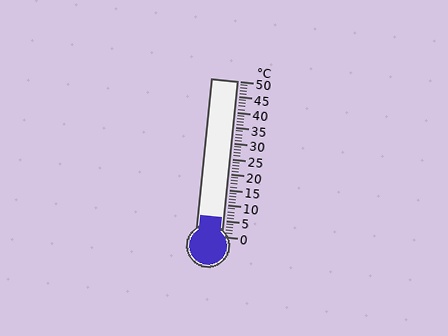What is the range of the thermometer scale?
The thermometer scale ranges from 0°C to 50°C.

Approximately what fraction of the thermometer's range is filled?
The thermometer is filled to approximately 10% of its range.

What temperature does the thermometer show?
The thermometer shows approximately 6°C.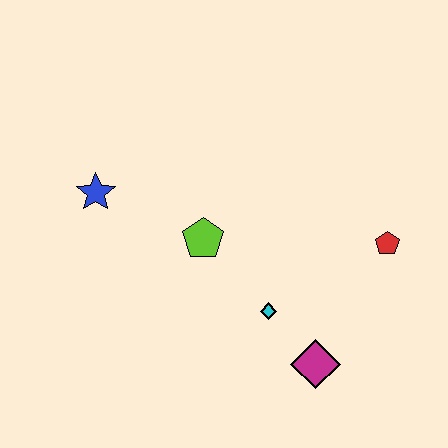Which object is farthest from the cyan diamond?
The blue star is farthest from the cyan diamond.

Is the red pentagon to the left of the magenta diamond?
No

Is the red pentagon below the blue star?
Yes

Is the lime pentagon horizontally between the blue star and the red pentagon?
Yes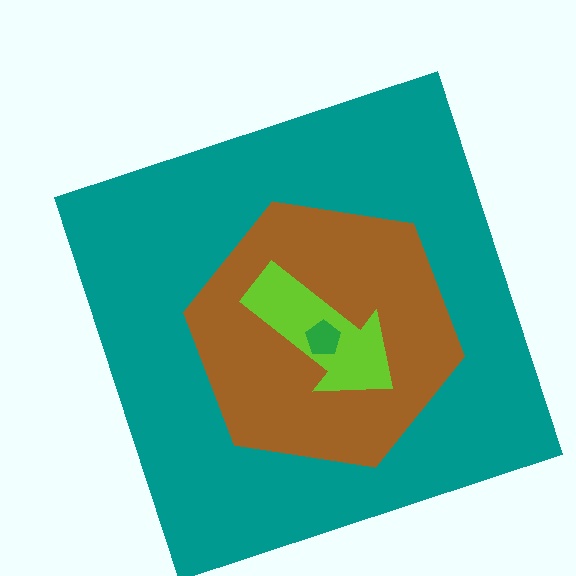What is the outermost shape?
The teal square.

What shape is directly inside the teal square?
The brown hexagon.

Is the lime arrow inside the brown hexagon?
Yes.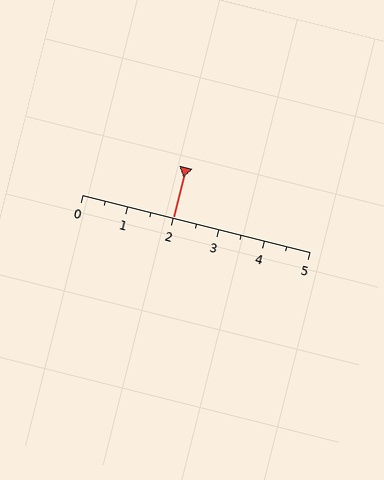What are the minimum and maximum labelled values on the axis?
The axis runs from 0 to 5.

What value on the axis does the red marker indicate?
The marker indicates approximately 2.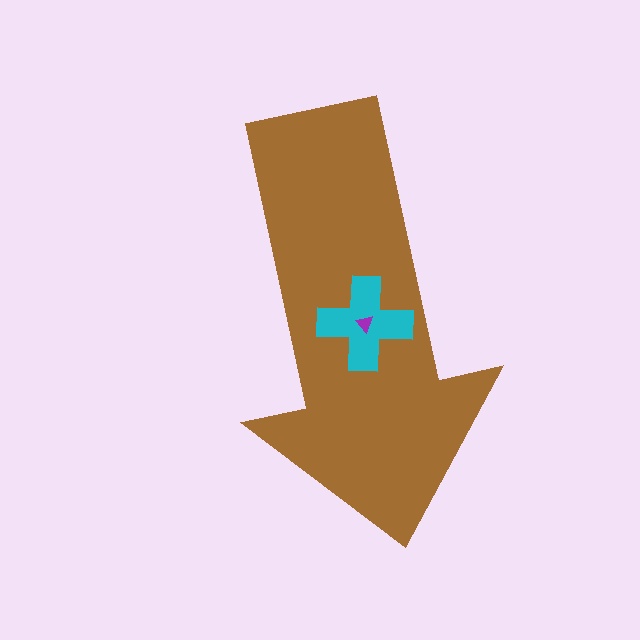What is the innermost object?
The purple triangle.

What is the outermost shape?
The brown arrow.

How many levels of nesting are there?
3.